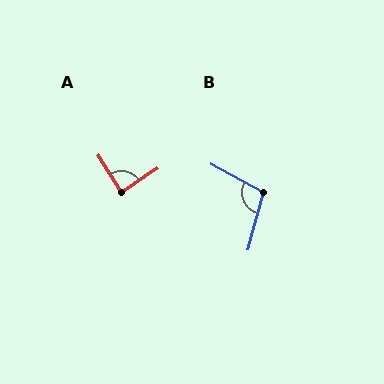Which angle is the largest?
B, at approximately 103 degrees.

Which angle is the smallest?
A, at approximately 88 degrees.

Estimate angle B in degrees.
Approximately 103 degrees.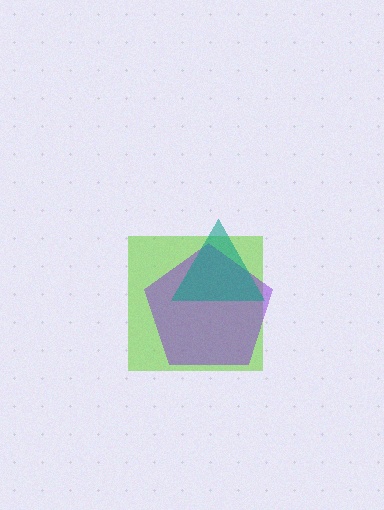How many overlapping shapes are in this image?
There are 3 overlapping shapes in the image.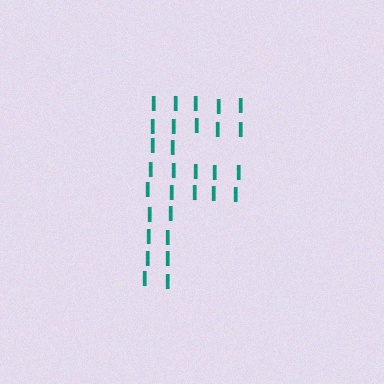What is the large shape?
The large shape is the letter F.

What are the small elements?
The small elements are letter I's.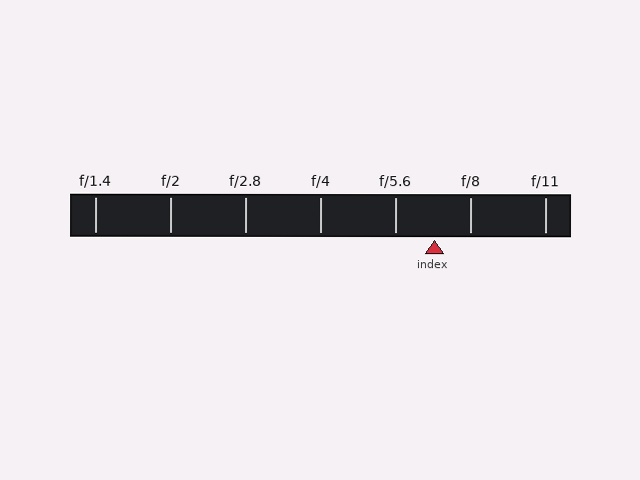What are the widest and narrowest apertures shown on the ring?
The widest aperture shown is f/1.4 and the narrowest is f/11.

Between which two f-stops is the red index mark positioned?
The index mark is between f/5.6 and f/8.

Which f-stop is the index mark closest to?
The index mark is closest to f/8.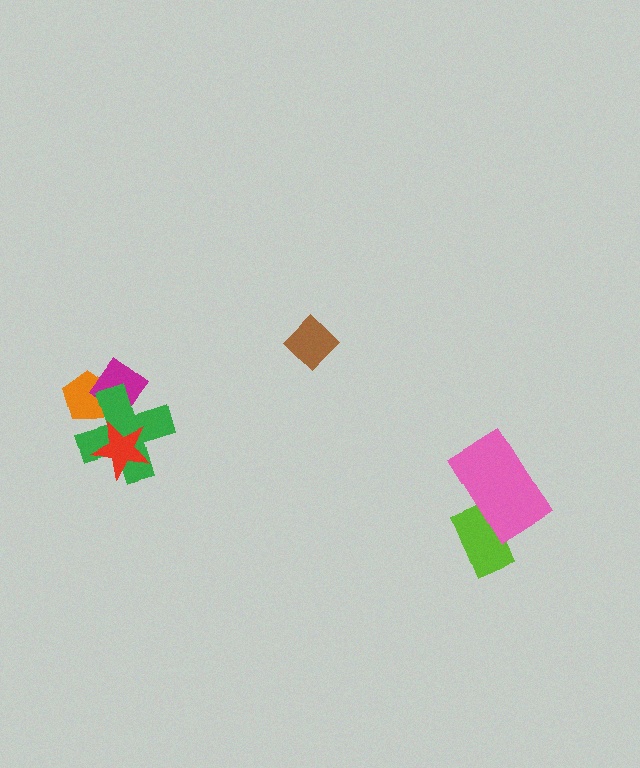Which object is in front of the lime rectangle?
The pink rectangle is in front of the lime rectangle.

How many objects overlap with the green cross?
3 objects overlap with the green cross.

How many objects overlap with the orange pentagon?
2 objects overlap with the orange pentagon.